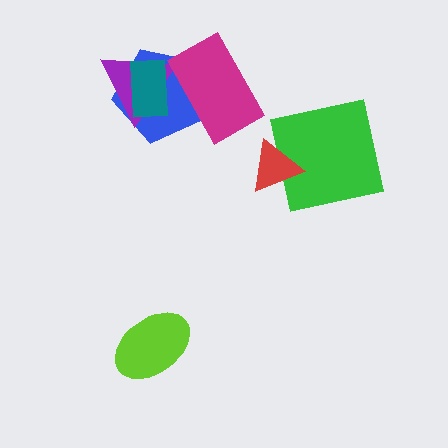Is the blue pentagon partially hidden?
Yes, it is partially covered by another shape.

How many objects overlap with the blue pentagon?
3 objects overlap with the blue pentagon.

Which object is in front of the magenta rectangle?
The teal rectangle is in front of the magenta rectangle.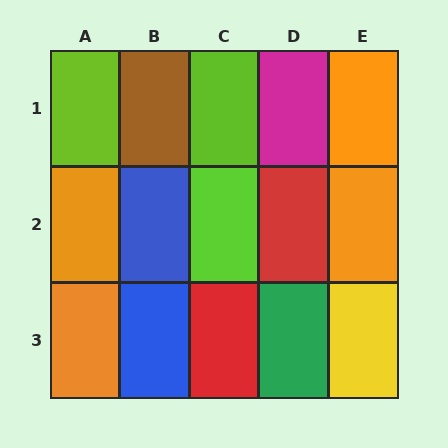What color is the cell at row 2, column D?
Red.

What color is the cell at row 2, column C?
Lime.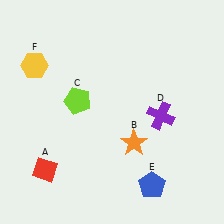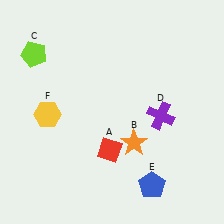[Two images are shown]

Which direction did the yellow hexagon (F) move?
The yellow hexagon (F) moved down.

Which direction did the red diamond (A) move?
The red diamond (A) moved right.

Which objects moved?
The objects that moved are: the red diamond (A), the lime pentagon (C), the yellow hexagon (F).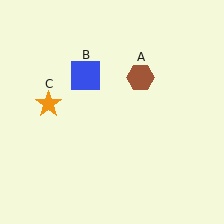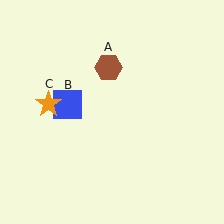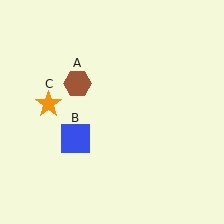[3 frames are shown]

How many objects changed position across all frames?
2 objects changed position: brown hexagon (object A), blue square (object B).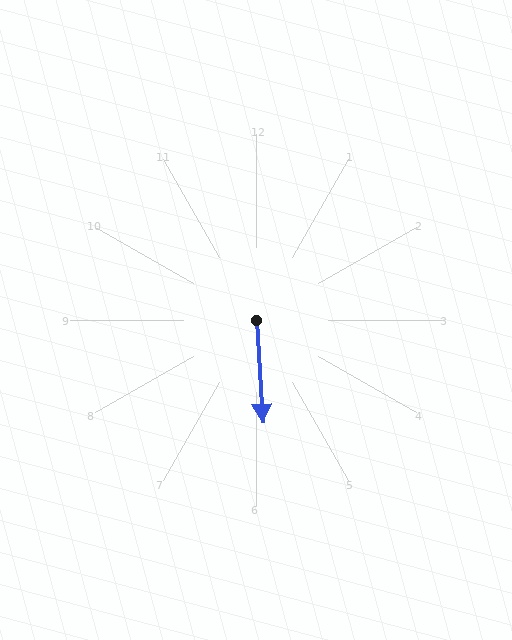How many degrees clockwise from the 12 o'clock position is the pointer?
Approximately 176 degrees.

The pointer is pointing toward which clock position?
Roughly 6 o'clock.